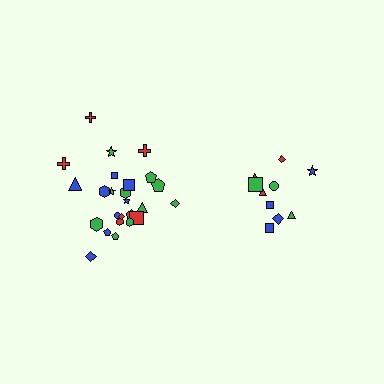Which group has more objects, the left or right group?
The left group.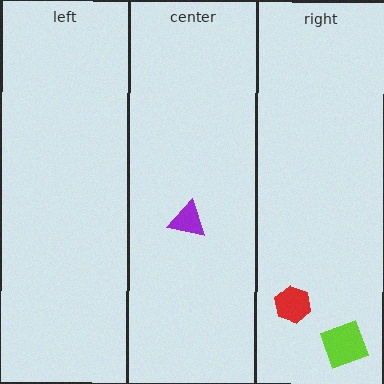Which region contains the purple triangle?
The center region.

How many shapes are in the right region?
2.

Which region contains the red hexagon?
The right region.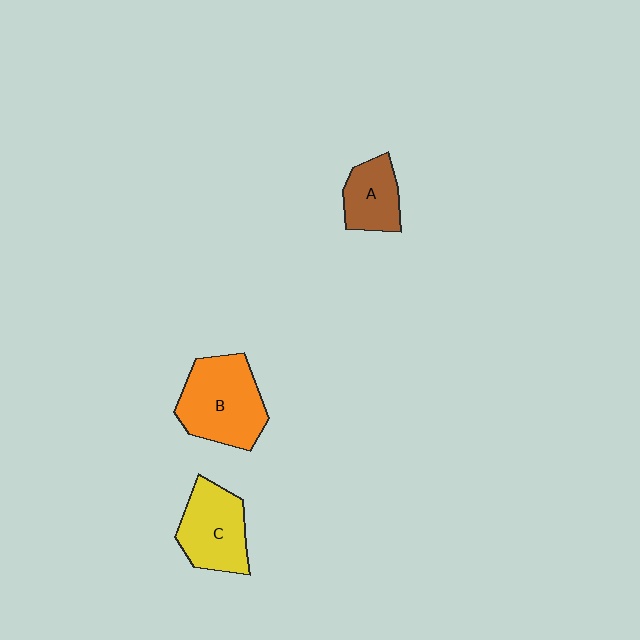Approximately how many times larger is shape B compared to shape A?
Approximately 1.8 times.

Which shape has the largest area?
Shape B (orange).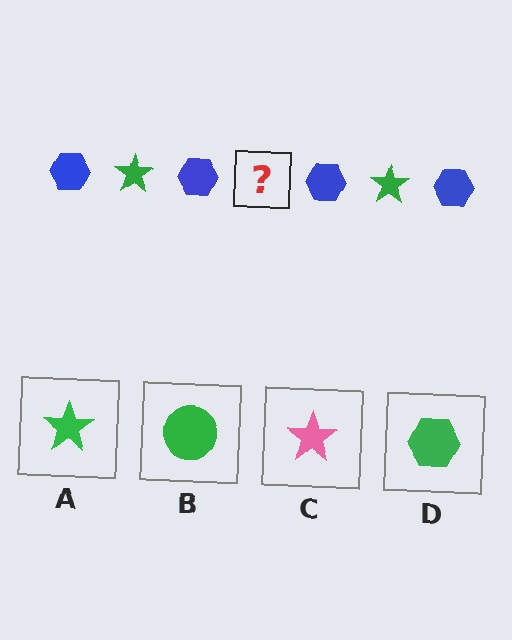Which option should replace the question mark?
Option A.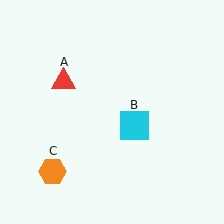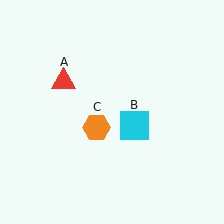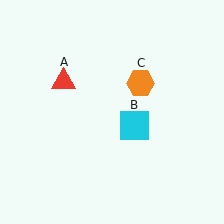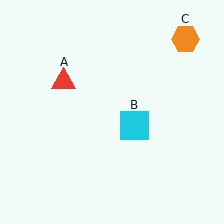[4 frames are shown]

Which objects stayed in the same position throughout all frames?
Red triangle (object A) and cyan square (object B) remained stationary.